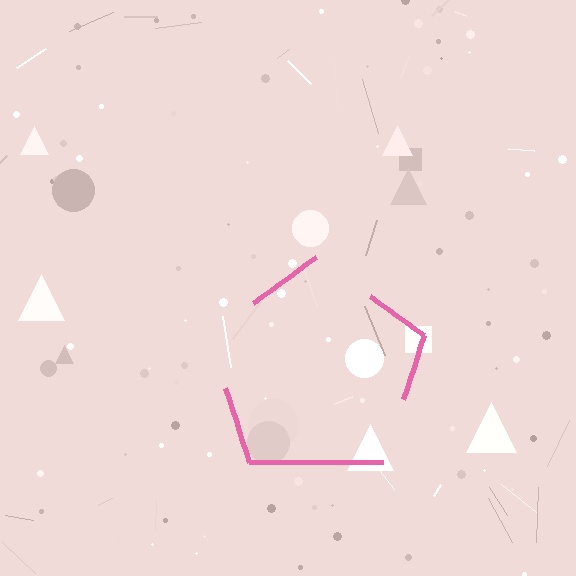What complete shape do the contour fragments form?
The contour fragments form a pentagon.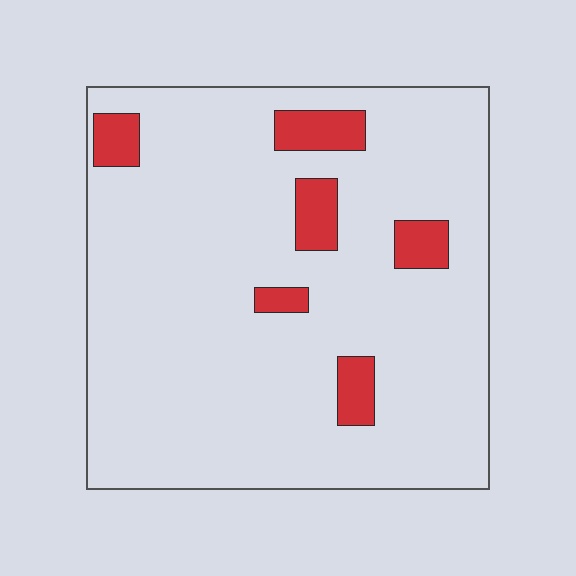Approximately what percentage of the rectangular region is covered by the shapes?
Approximately 10%.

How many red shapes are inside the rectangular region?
6.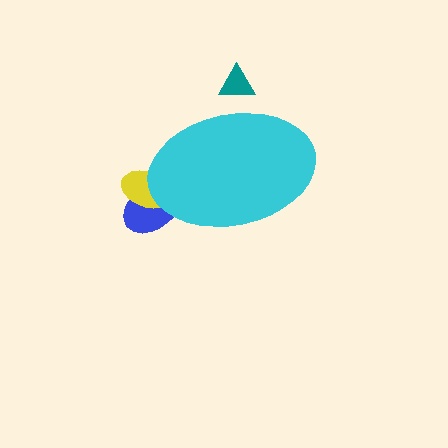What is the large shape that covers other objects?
A cyan ellipse.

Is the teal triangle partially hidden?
Yes, the teal triangle is partially hidden behind the cyan ellipse.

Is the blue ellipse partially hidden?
Yes, the blue ellipse is partially hidden behind the cyan ellipse.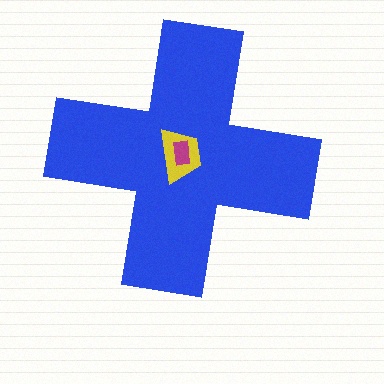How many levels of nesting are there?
3.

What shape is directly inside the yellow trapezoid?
The magenta rectangle.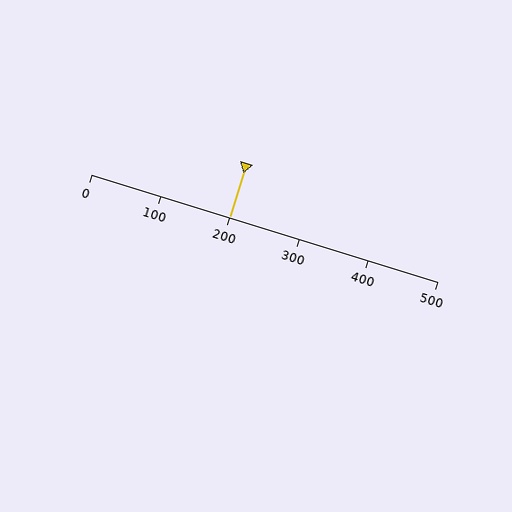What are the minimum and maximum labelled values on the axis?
The axis runs from 0 to 500.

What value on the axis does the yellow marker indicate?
The marker indicates approximately 200.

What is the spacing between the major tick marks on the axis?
The major ticks are spaced 100 apart.